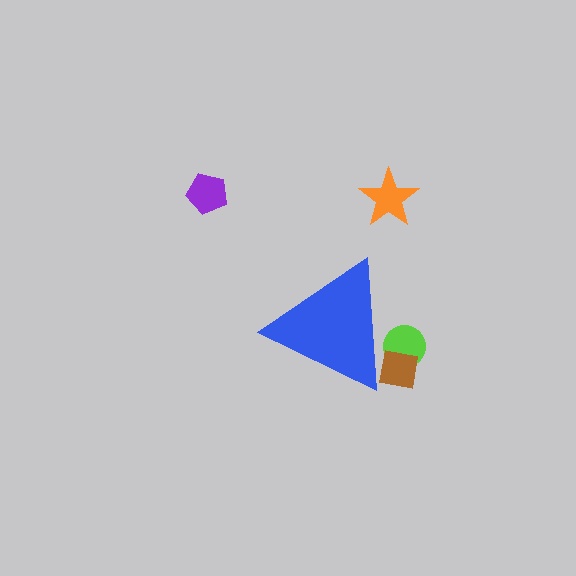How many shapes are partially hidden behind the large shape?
2 shapes are partially hidden.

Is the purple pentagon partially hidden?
No, the purple pentagon is fully visible.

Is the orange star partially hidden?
No, the orange star is fully visible.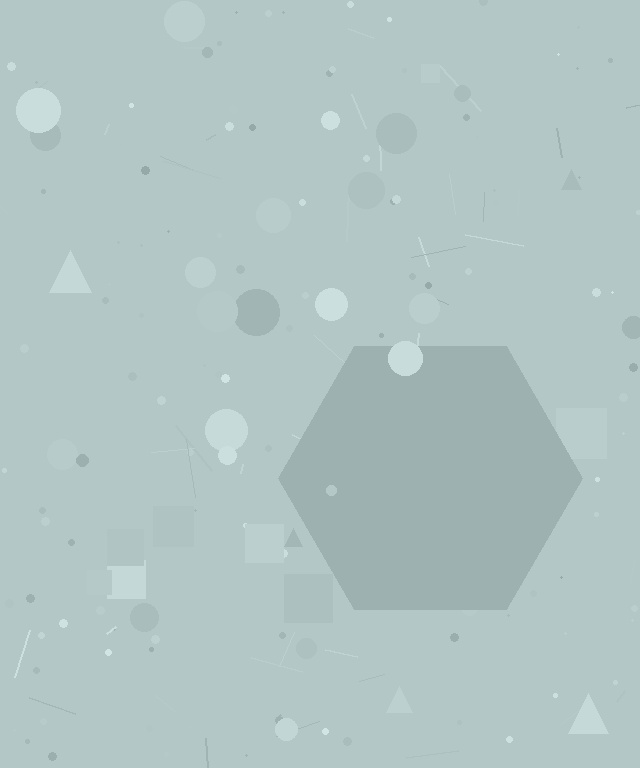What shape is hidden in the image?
A hexagon is hidden in the image.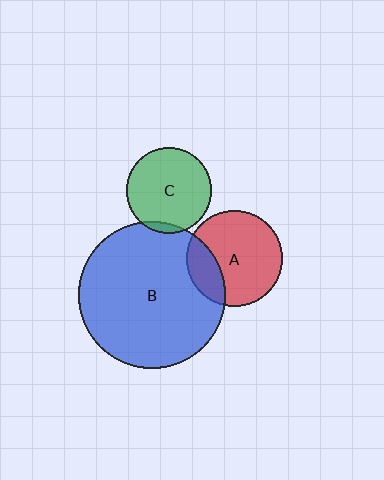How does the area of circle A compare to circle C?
Approximately 1.3 times.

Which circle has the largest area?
Circle B (blue).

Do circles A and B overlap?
Yes.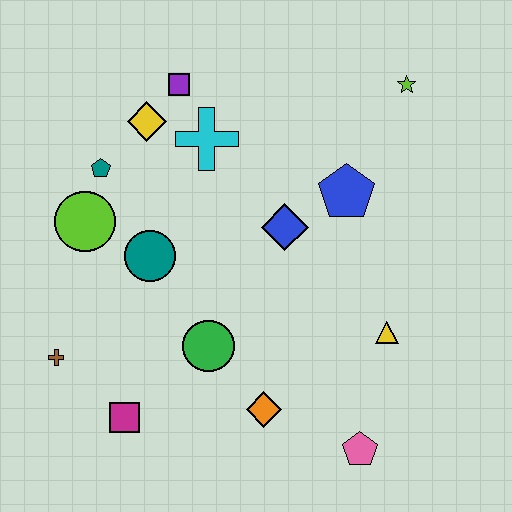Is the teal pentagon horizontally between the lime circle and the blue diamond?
Yes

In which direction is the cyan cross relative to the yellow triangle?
The cyan cross is above the yellow triangle.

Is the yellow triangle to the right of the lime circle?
Yes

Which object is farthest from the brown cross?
The lime star is farthest from the brown cross.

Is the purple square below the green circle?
No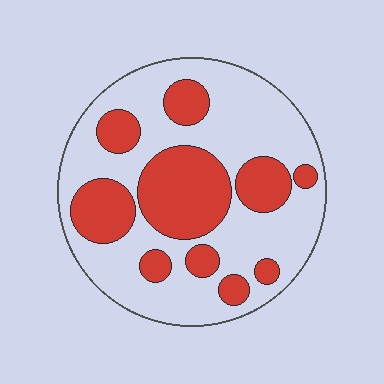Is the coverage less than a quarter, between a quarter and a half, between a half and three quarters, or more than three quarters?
Between a quarter and a half.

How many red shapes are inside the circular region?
10.